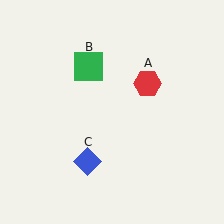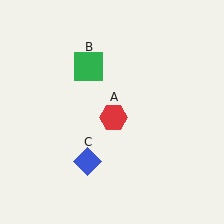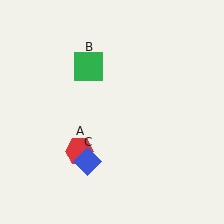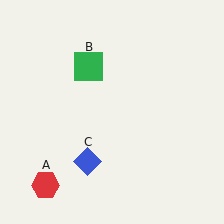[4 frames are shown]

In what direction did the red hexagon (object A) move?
The red hexagon (object A) moved down and to the left.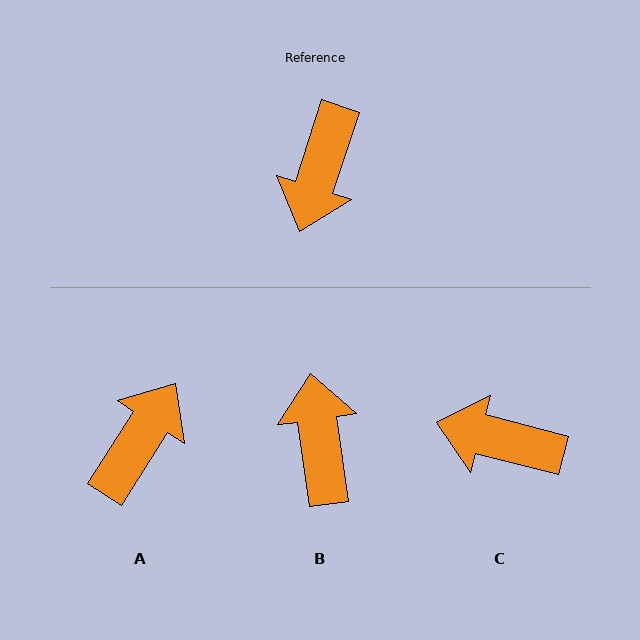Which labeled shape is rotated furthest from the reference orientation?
A, about 166 degrees away.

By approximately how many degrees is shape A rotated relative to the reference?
Approximately 166 degrees counter-clockwise.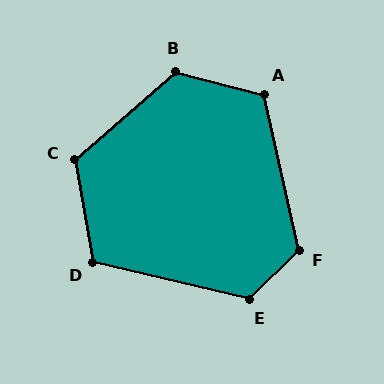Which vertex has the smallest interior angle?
D, at approximately 113 degrees.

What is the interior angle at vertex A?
Approximately 117 degrees (obtuse).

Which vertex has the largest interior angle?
B, at approximately 124 degrees.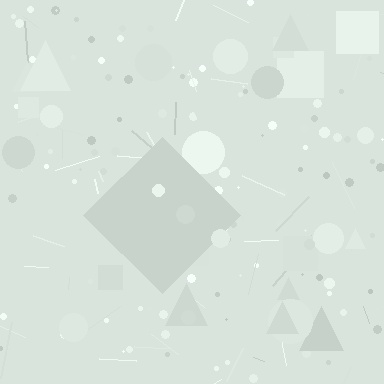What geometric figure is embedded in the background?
A diamond is embedded in the background.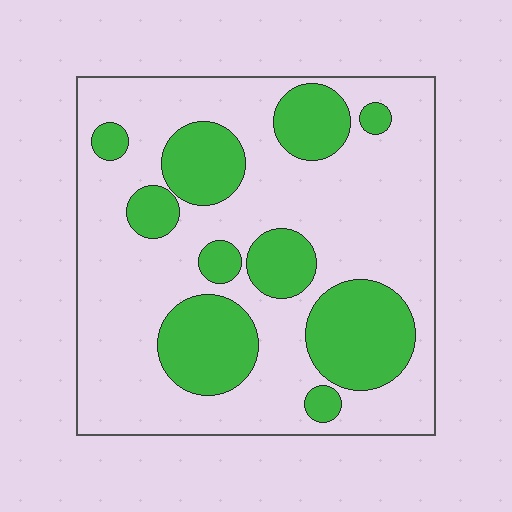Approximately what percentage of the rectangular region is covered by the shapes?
Approximately 30%.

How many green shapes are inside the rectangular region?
10.